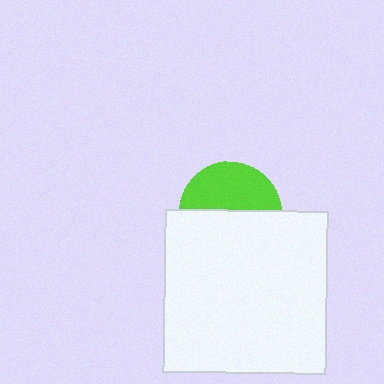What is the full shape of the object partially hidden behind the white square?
The partially hidden object is a lime circle.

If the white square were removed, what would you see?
You would see the complete lime circle.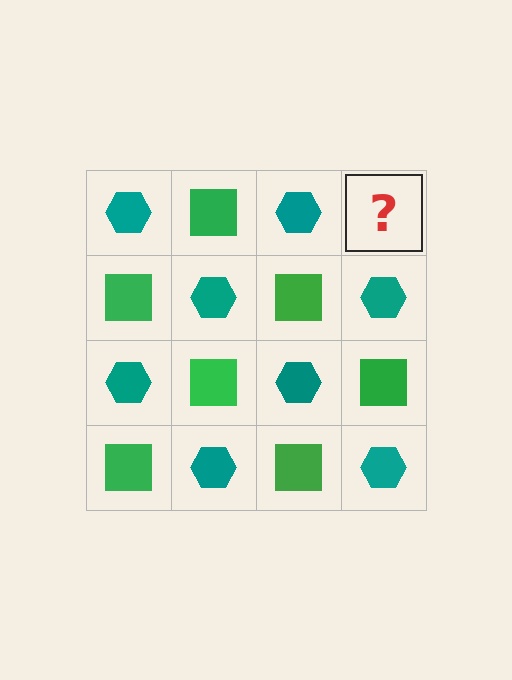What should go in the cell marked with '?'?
The missing cell should contain a green square.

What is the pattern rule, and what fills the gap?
The rule is that it alternates teal hexagon and green square in a checkerboard pattern. The gap should be filled with a green square.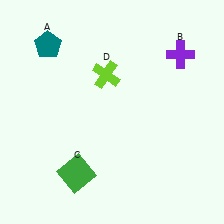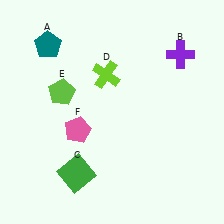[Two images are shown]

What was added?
A lime pentagon (E), a pink pentagon (F) were added in Image 2.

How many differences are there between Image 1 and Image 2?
There are 2 differences between the two images.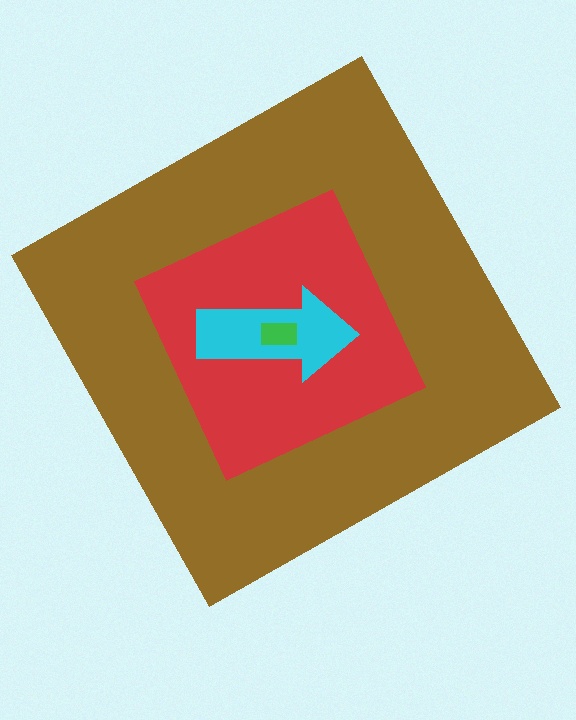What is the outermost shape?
The brown square.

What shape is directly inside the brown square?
The red diamond.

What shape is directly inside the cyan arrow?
The green rectangle.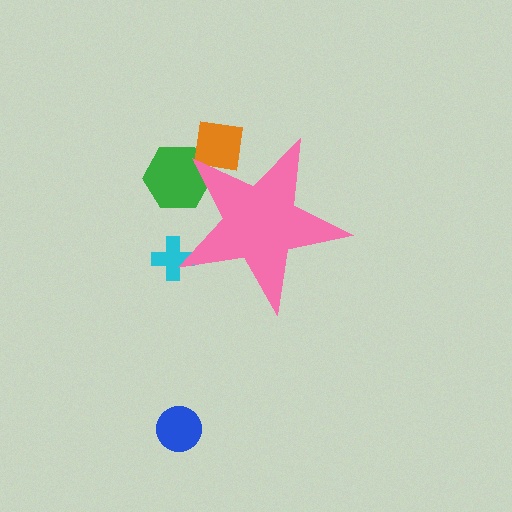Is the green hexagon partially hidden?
Yes, the green hexagon is partially hidden behind the pink star.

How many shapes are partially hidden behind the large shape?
3 shapes are partially hidden.